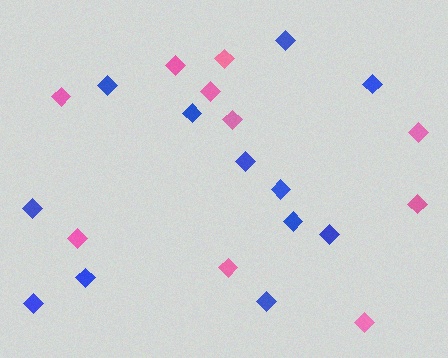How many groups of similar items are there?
There are 2 groups: one group of pink diamonds (10) and one group of blue diamonds (12).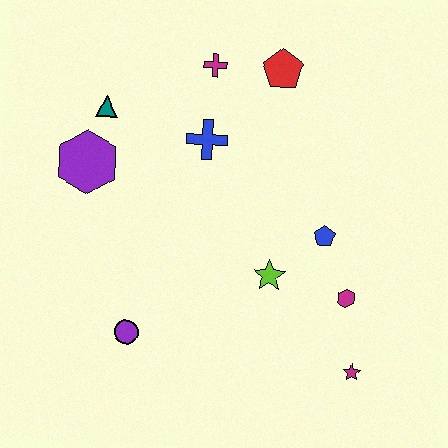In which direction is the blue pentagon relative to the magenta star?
The blue pentagon is above the magenta star.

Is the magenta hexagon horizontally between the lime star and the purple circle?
No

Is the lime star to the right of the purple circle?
Yes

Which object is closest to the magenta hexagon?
The blue pentagon is closest to the magenta hexagon.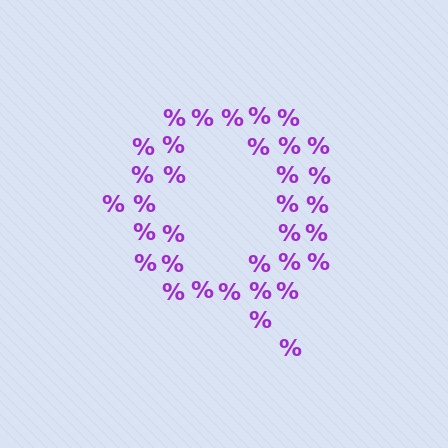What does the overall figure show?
The overall figure shows the letter Q.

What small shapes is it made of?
It is made of small percent signs.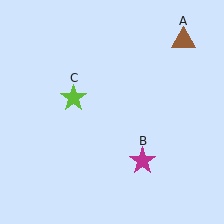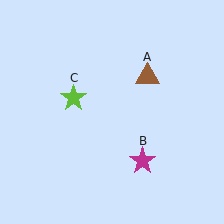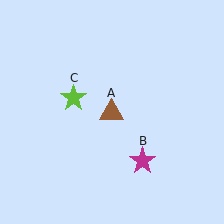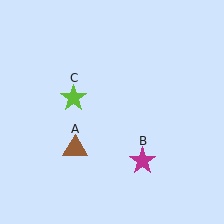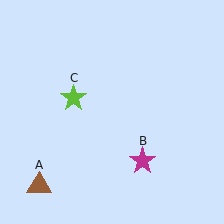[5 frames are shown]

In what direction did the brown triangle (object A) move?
The brown triangle (object A) moved down and to the left.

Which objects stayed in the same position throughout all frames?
Magenta star (object B) and lime star (object C) remained stationary.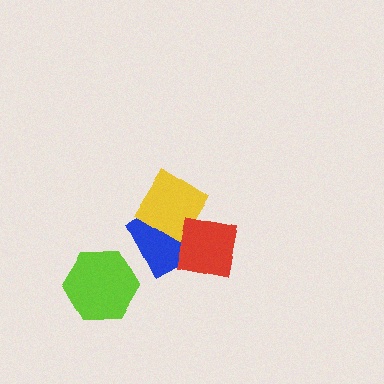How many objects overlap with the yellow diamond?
2 objects overlap with the yellow diamond.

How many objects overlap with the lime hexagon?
0 objects overlap with the lime hexagon.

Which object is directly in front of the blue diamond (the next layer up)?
The yellow diamond is directly in front of the blue diamond.